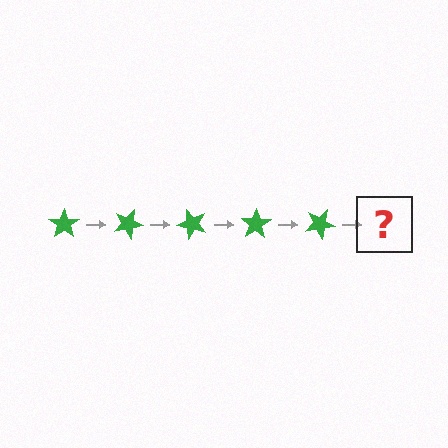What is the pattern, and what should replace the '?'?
The pattern is that the star rotates 25 degrees each step. The '?' should be a green star rotated 125 degrees.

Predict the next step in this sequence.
The next step is a green star rotated 125 degrees.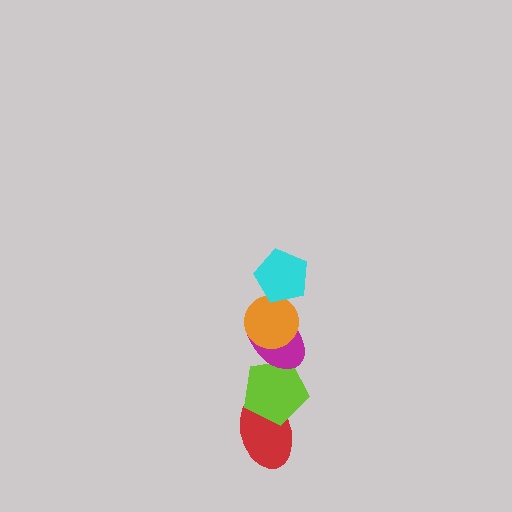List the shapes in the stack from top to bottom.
From top to bottom: the cyan pentagon, the orange circle, the magenta ellipse, the lime pentagon, the red ellipse.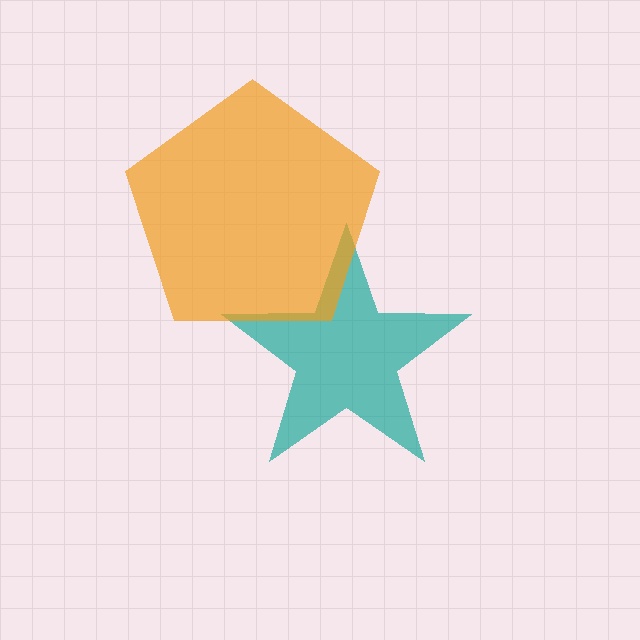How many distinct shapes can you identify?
There are 2 distinct shapes: a teal star, an orange pentagon.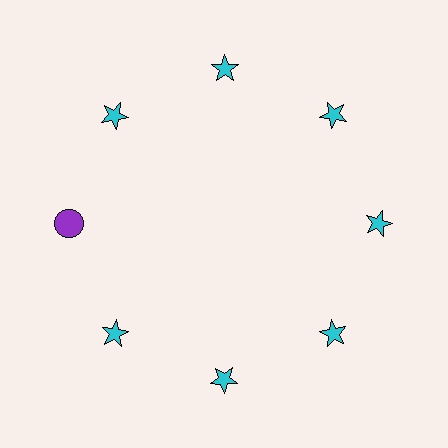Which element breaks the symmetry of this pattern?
The purple circle at roughly the 9 o'clock position breaks the symmetry. All other shapes are cyan stars.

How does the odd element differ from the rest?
It differs in both color (purple instead of cyan) and shape (circle instead of star).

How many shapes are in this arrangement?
There are 8 shapes arranged in a ring pattern.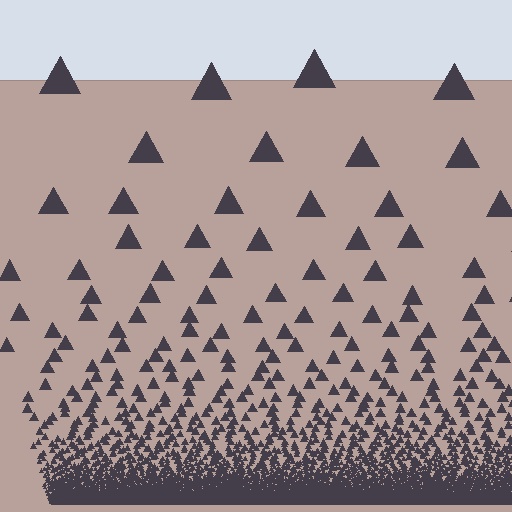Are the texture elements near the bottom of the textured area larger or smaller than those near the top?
Smaller. The gradient is inverted — elements near the bottom are smaller and denser.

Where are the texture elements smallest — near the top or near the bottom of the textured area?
Near the bottom.